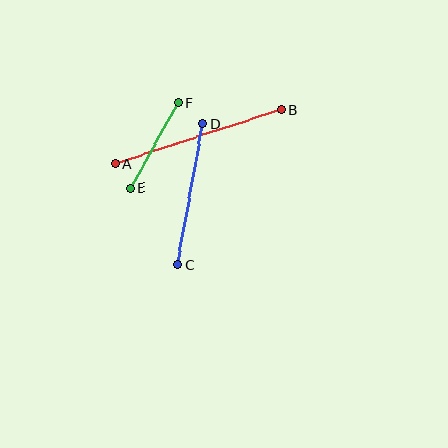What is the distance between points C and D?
The distance is approximately 143 pixels.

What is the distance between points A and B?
The distance is approximately 174 pixels.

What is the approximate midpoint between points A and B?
The midpoint is at approximately (198, 137) pixels.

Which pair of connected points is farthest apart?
Points A and B are farthest apart.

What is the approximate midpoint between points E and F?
The midpoint is at approximately (154, 145) pixels.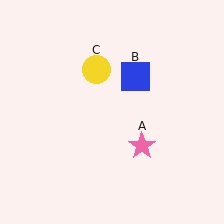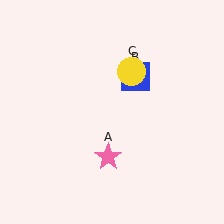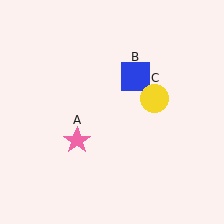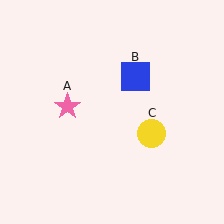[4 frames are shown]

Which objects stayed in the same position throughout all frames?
Blue square (object B) remained stationary.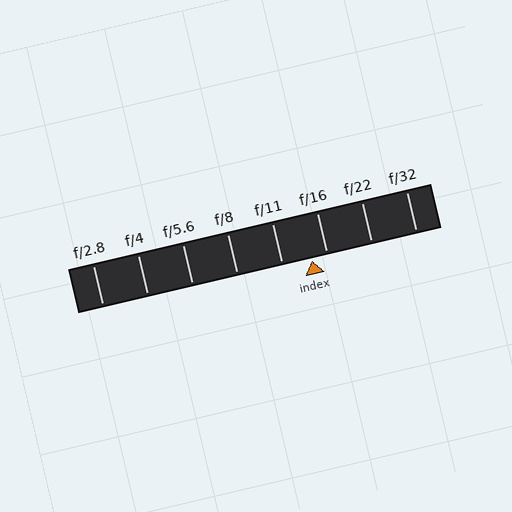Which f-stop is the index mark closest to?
The index mark is closest to f/16.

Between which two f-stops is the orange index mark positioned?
The index mark is between f/11 and f/16.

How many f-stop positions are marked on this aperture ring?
There are 8 f-stop positions marked.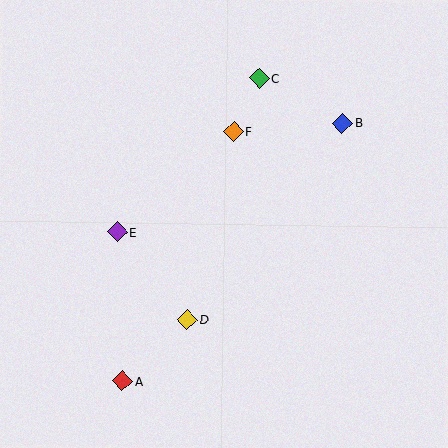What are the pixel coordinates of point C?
Point C is at (260, 78).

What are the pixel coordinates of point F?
Point F is at (234, 132).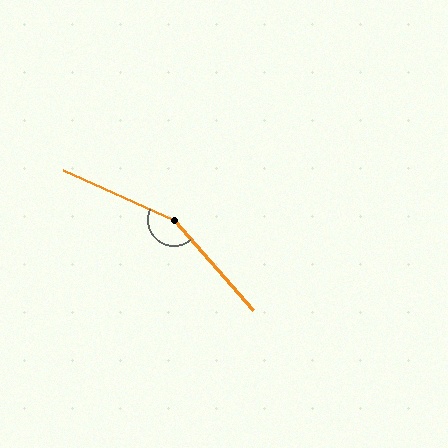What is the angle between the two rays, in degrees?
Approximately 156 degrees.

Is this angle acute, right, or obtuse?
It is obtuse.